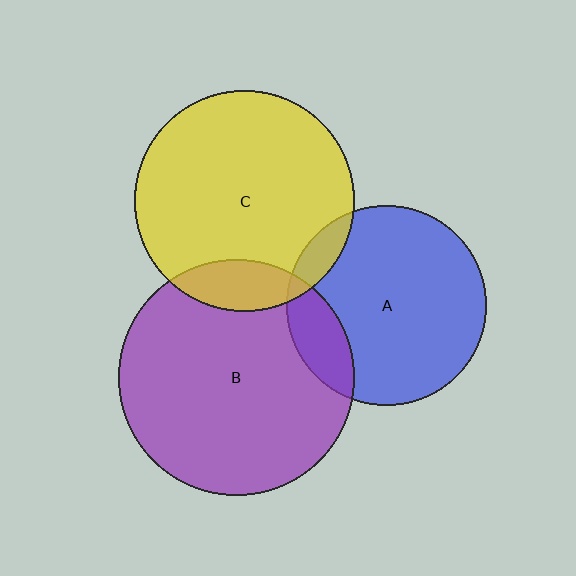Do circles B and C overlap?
Yes.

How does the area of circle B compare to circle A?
Approximately 1.4 times.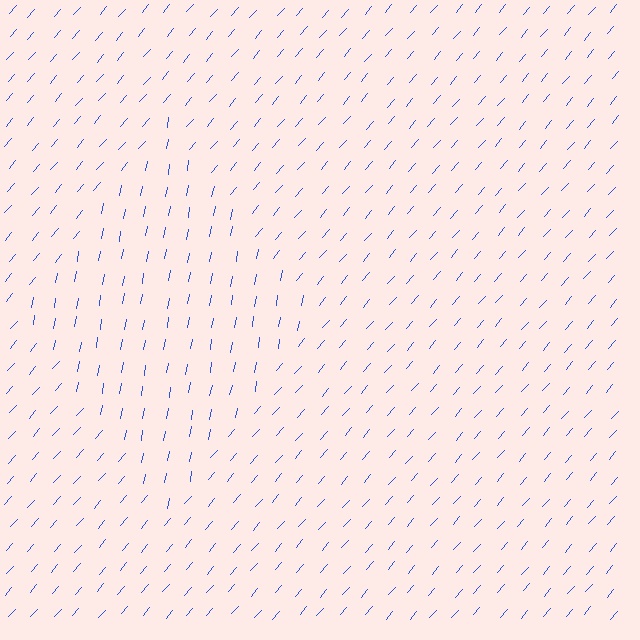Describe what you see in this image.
The image is filled with small blue line segments. A diamond region in the image has lines oriented differently from the surrounding lines, creating a visible texture boundary.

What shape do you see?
I see a diamond.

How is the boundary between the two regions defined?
The boundary is defined purely by a change in line orientation (approximately 30 degrees difference). All lines are the same color and thickness.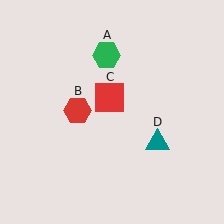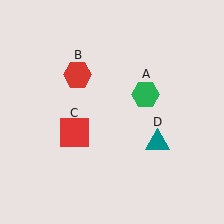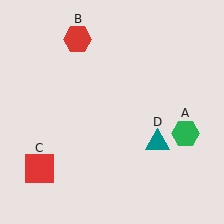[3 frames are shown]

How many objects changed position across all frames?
3 objects changed position: green hexagon (object A), red hexagon (object B), red square (object C).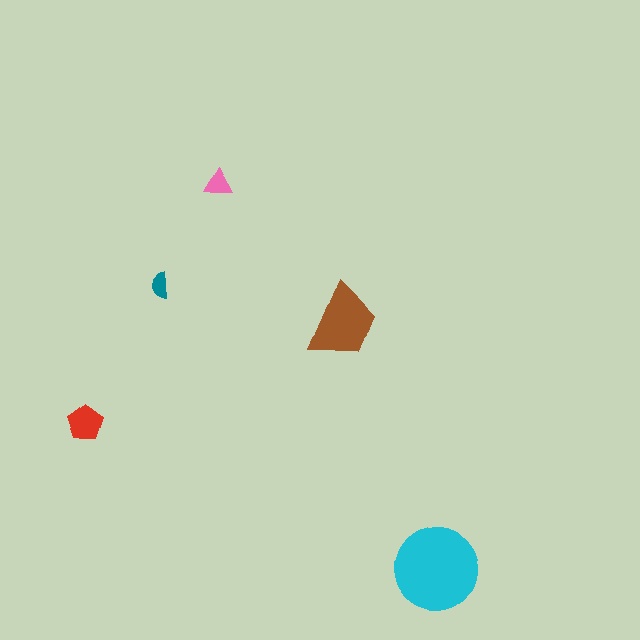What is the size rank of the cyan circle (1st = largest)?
1st.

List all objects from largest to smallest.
The cyan circle, the brown trapezoid, the red pentagon, the pink triangle, the teal semicircle.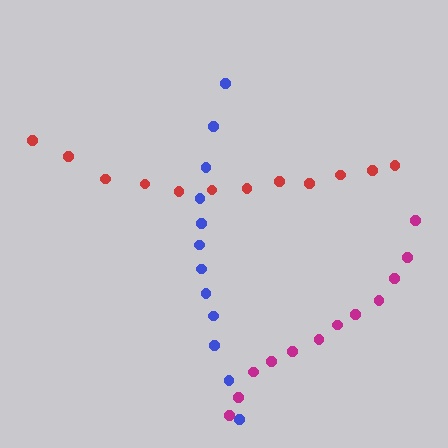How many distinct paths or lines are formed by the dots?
There are 3 distinct paths.